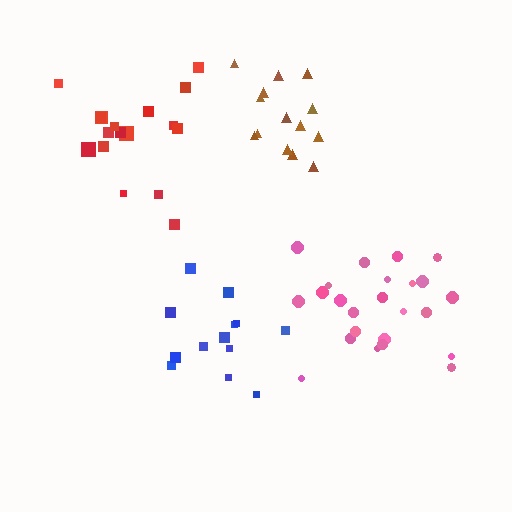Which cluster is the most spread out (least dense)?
Blue.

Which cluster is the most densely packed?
Brown.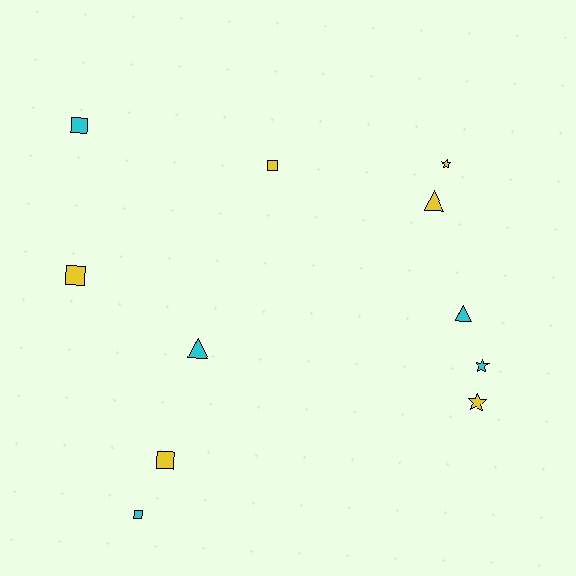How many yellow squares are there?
There are 3 yellow squares.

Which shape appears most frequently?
Square, with 5 objects.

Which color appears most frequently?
Yellow, with 6 objects.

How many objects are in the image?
There are 11 objects.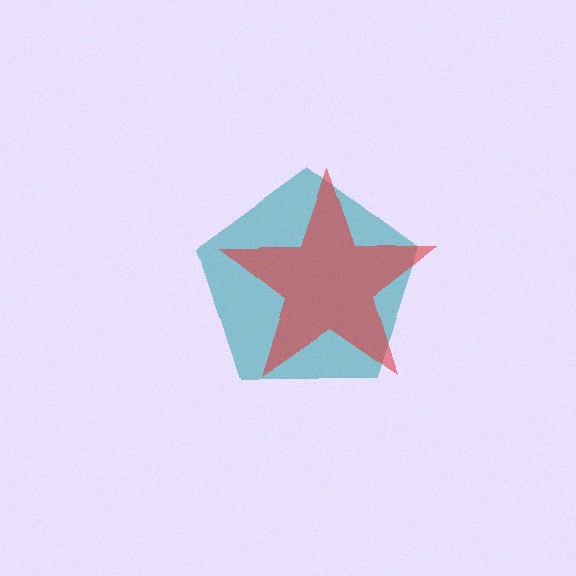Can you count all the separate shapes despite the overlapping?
Yes, there are 2 separate shapes.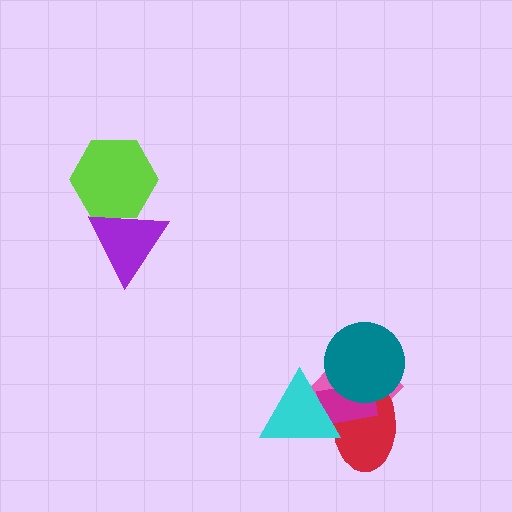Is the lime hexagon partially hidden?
Yes, it is partially covered by another shape.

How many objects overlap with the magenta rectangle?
4 objects overlap with the magenta rectangle.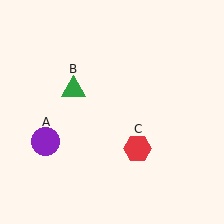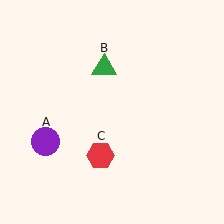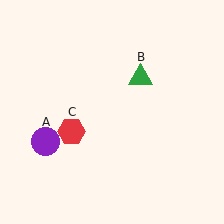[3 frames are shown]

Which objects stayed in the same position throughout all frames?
Purple circle (object A) remained stationary.